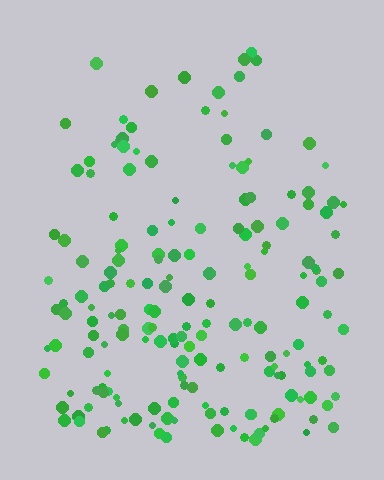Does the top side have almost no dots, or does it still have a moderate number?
Still a moderate number, just noticeably fewer than the bottom.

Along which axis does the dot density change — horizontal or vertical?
Vertical.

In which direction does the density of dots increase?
From top to bottom, with the bottom side densest.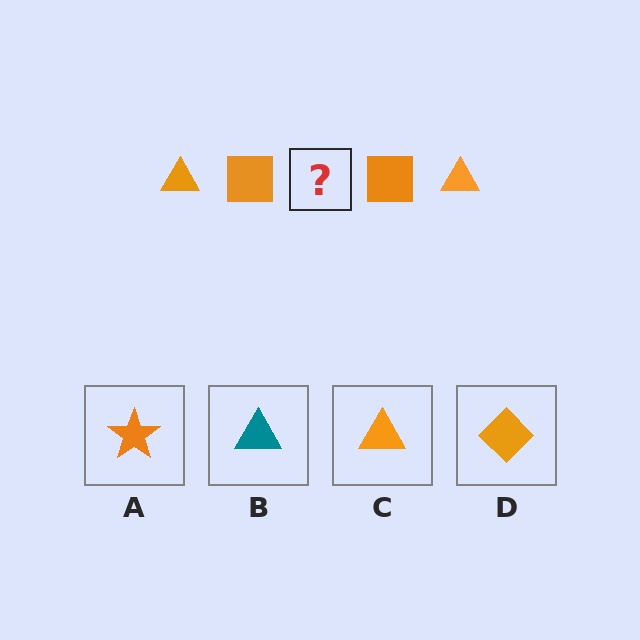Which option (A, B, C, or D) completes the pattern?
C.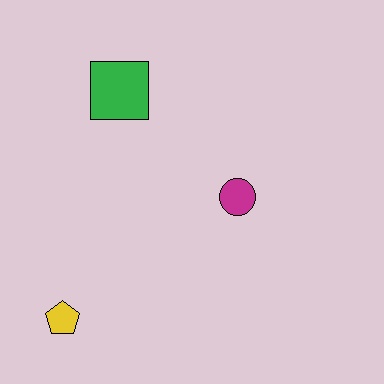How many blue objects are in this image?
There are no blue objects.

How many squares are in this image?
There is 1 square.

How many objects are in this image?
There are 3 objects.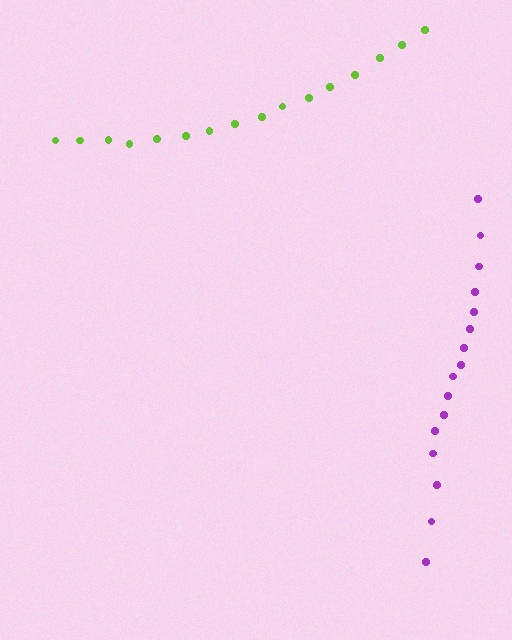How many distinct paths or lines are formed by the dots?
There are 2 distinct paths.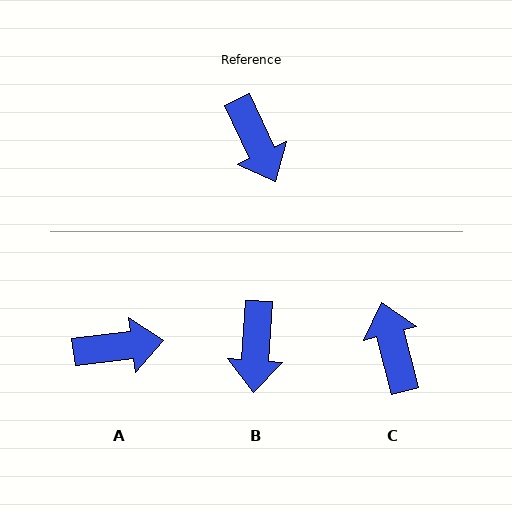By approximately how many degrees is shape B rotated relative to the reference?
Approximately 29 degrees clockwise.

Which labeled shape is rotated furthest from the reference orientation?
C, about 170 degrees away.